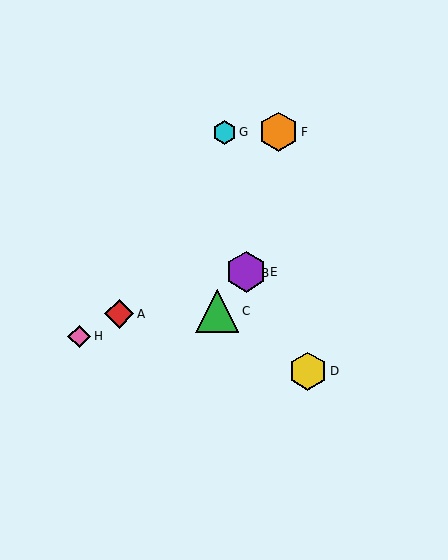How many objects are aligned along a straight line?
3 objects (B, C, E) are aligned along a straight line.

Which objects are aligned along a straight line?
Objects B, C, E are aligned along a straight line.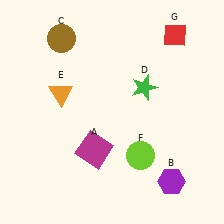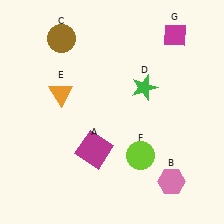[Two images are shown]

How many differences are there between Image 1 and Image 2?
There are 2 differences between the two images.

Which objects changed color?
B changed from purple to pink. G changed from red to magenta.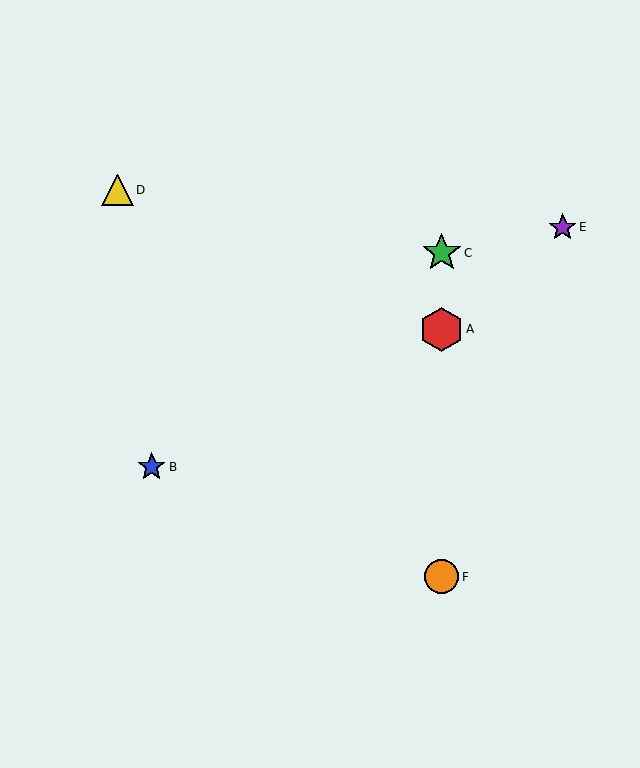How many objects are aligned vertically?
3 objects (A, C, F) are aligned vertically.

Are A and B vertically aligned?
No, A is at x≈442 and B is at x≈152.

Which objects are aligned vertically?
Objects A, C, F are aligned vertically.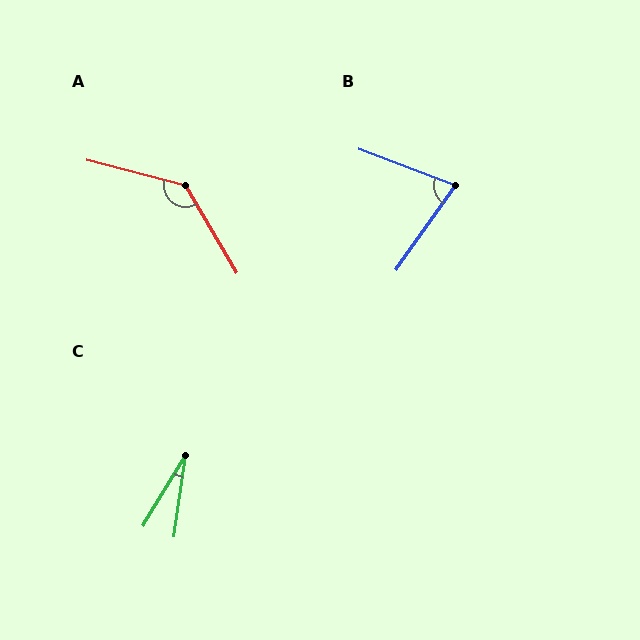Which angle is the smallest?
C, at approximately 23 degrees.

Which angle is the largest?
A, at approximately 135 degrees.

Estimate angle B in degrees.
Approximately 76 degrees.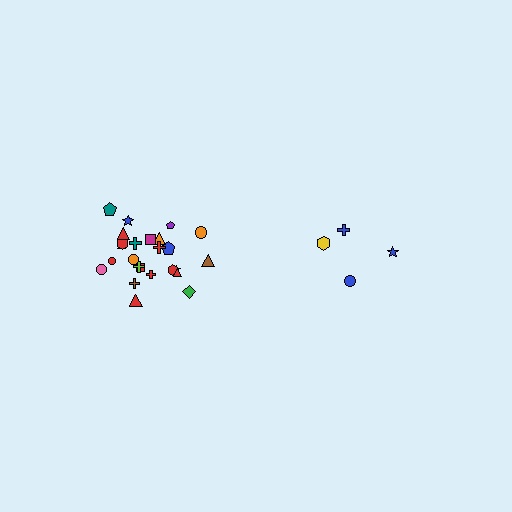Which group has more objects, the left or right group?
The left group.